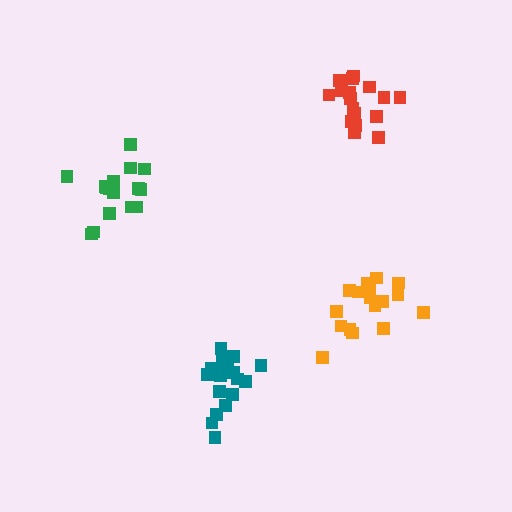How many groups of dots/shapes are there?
There are 4 groups.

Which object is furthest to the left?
The green cluster is leftmost.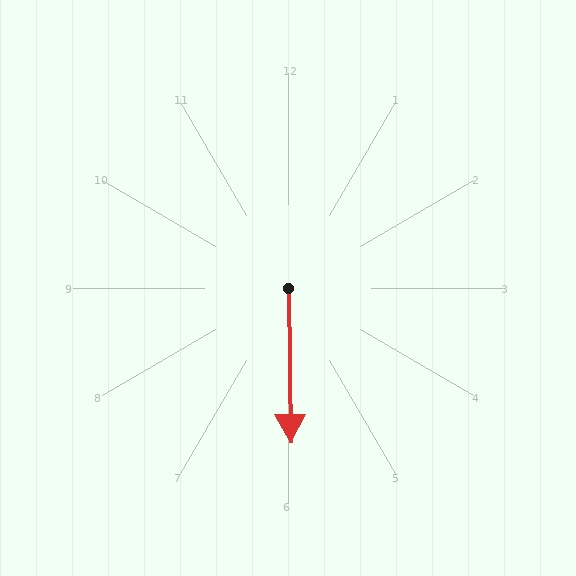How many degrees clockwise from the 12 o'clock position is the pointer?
Approximately 179 degrees.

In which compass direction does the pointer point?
South.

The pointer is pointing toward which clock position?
Roughly 6 o'clock.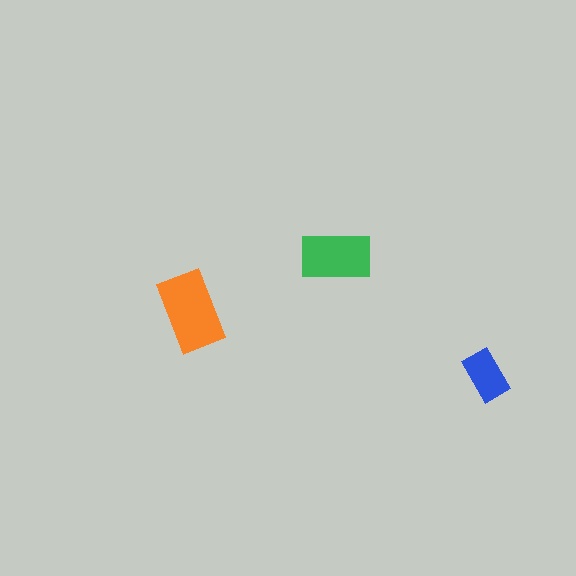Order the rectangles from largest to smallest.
the orange one, the green one, the blue one.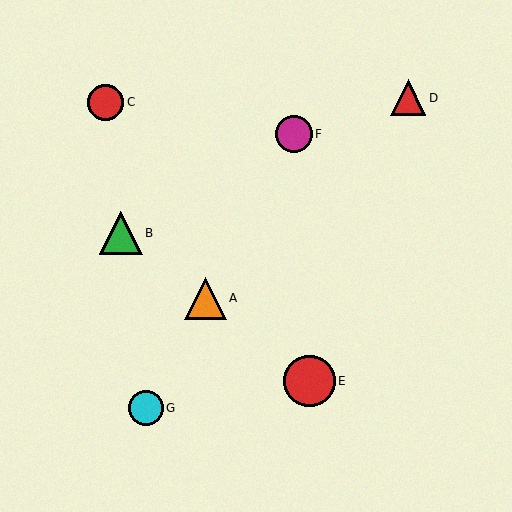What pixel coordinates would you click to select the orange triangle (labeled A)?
Click at (205, 298) to select the orange triangle A.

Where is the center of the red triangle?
The center of the red triangle is at (408, 98).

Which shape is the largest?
The red circle (labeled E) is the largest.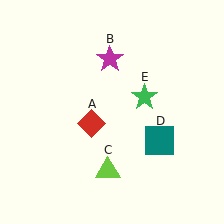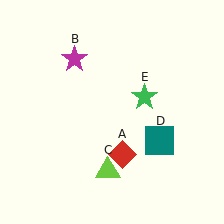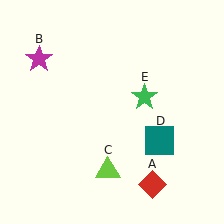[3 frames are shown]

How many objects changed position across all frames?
2 objects changed position: red diamond (object A), magenta star (object B).